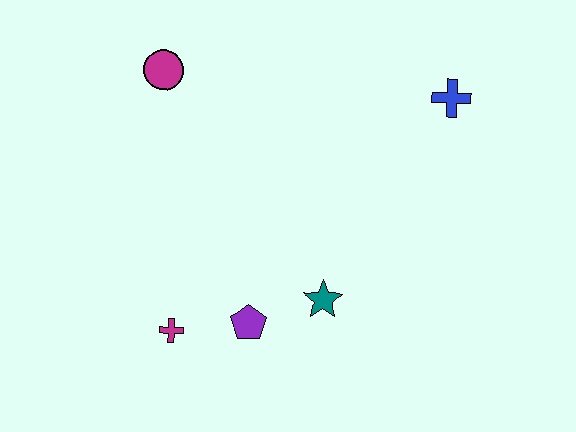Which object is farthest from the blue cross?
The magenta cross is farthest from the blue cross.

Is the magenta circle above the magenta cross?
Yes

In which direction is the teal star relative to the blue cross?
The teal star is below the blue cross.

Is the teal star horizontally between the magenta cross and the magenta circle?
No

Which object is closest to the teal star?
The purple pentagon is closest to the teal star.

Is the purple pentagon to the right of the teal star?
No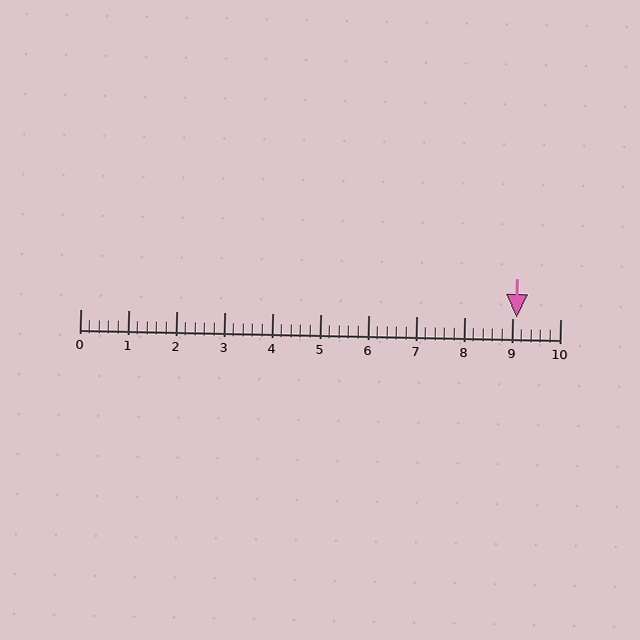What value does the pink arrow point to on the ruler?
The pink arrow points to approximately 9.1.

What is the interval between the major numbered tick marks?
The major tick marks are spaced 1 units apart.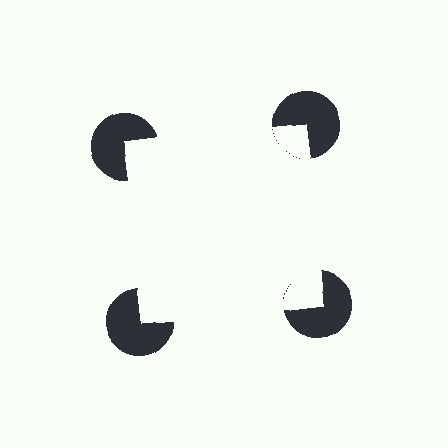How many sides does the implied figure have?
4 sides.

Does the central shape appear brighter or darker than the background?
It typically appears slightly brighter than the background, even though no actual brightness change is drawn.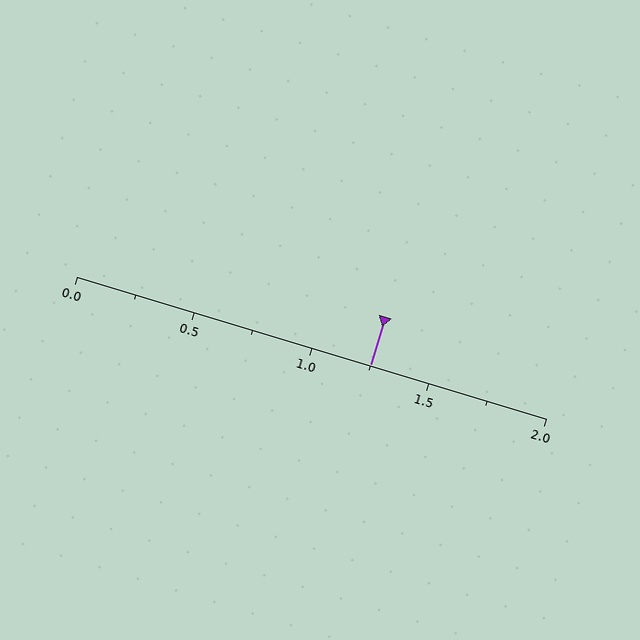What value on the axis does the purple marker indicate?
The marker indicates approximately 1.25.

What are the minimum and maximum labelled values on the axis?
The axis runs from 0.0 to 2.0.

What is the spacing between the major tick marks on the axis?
The major ticks are spaced 0.5 apart.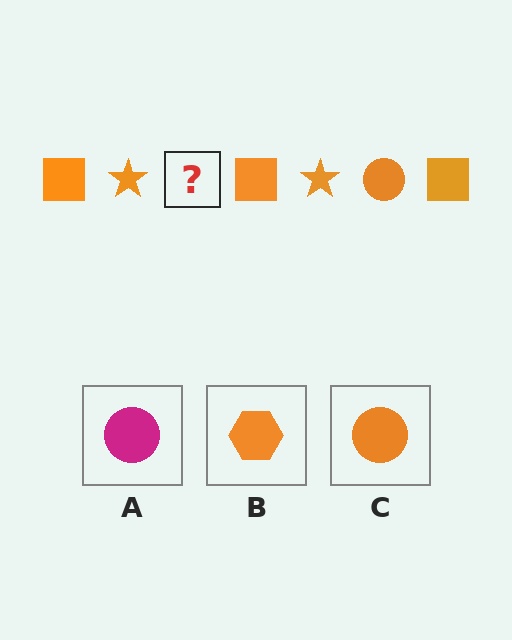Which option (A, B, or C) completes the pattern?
C.